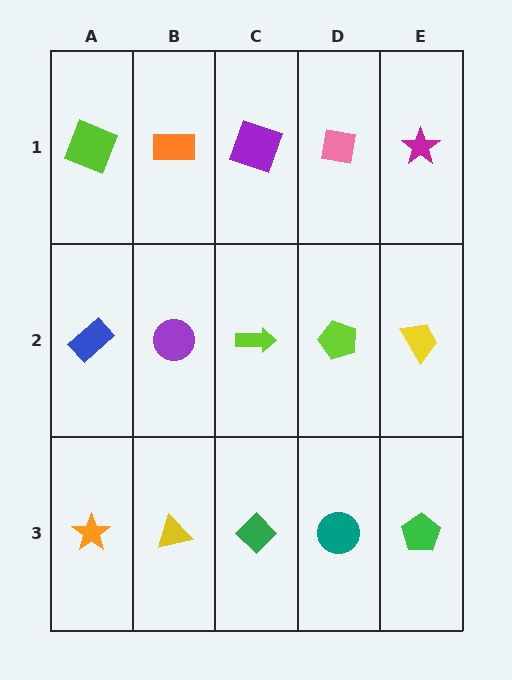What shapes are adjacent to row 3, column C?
A lime arrow (row 2, column C), a yellow triangle (row 3, column B), a teal circle (row 3, column D).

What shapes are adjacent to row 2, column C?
A purple square (row 1, column C), a green diamond (row 3, column C), a purple circle (row 2, column B), a lime pentagon (row 2, column D).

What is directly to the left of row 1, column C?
An orange rectangle.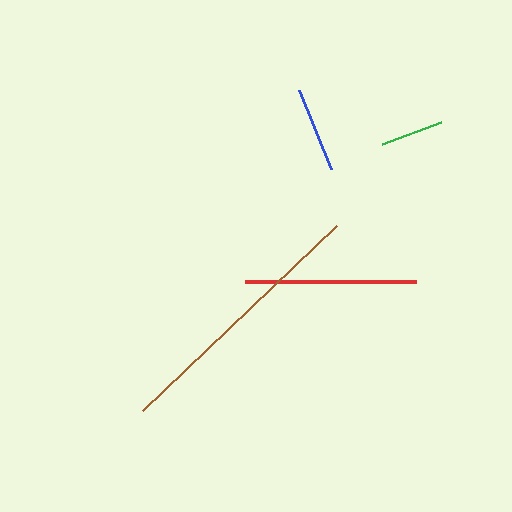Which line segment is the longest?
The brown line is the longest at approximately 268 pixels.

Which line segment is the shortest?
The green line is the shortest at approximately 63 pixels.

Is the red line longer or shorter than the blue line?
The red line is longer than the blue line.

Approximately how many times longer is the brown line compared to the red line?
The brown line is approximately 1.6 times the length of the red line.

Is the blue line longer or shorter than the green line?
The blue line is longer than the green line.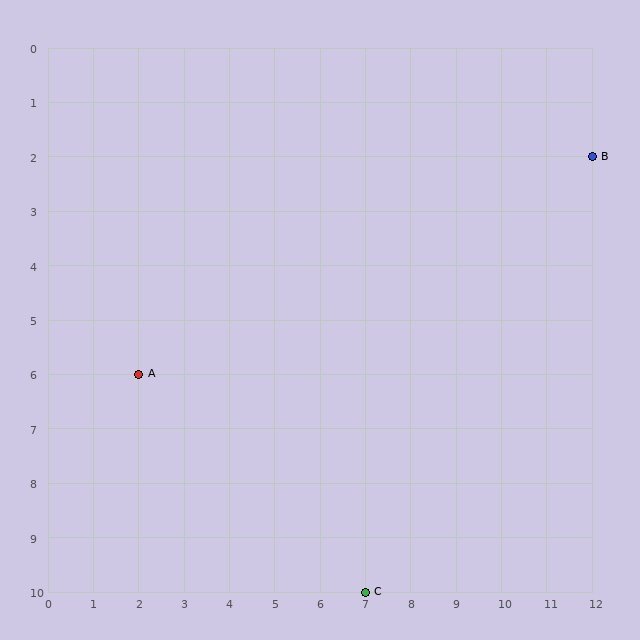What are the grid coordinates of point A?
Point A is at grid coordinates (2, 6).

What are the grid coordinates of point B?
Point B is at grid coordinates (12, 2).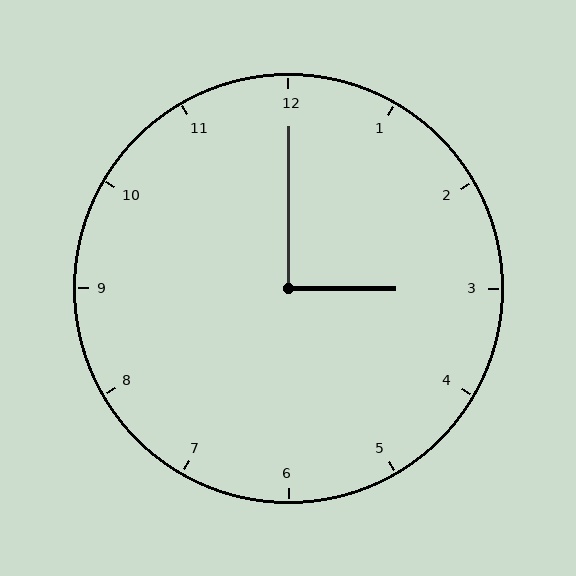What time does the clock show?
3:00.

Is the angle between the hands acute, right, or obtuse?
It is right.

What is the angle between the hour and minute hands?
Approximately 90 degrees.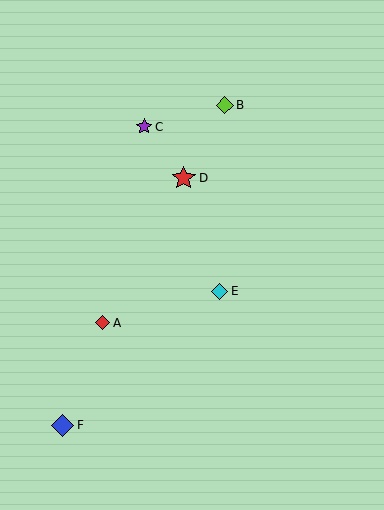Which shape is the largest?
The red star (labeled D) is the largest.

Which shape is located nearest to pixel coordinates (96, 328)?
The red diamond (labeled A) at (103, 323) is nearest to that location.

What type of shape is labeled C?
Shape C is a purple star.